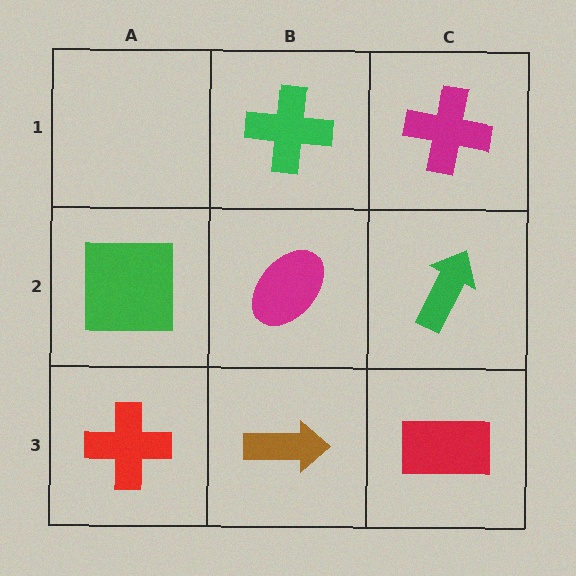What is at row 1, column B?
A green cross.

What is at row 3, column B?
A brown arrow.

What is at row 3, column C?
A red rectangle.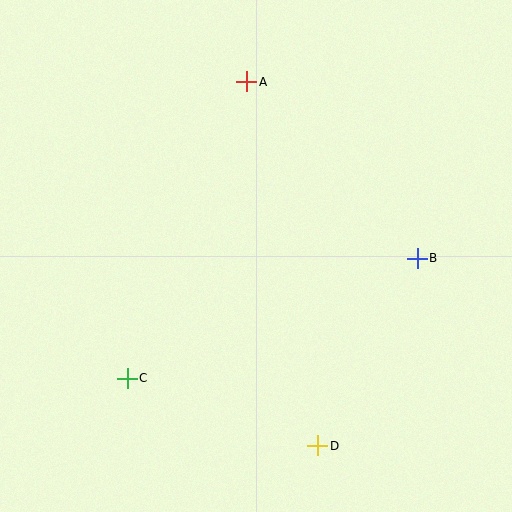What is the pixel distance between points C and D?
The distance between C and D is 202 pixels.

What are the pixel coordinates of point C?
Point C is at (127, 378).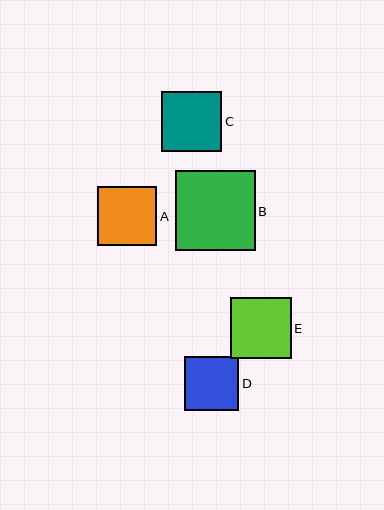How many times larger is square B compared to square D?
Square B is approximately 1.5 times the size of square D.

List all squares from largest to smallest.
From largest to smallest: B, E, C, A, D.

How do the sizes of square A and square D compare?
Square A and square D are approximately the same size.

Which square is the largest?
Square B is the largest with a size of approximately 80 pixels.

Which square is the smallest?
Square D is the smallest with a size of approximately 54 pixels.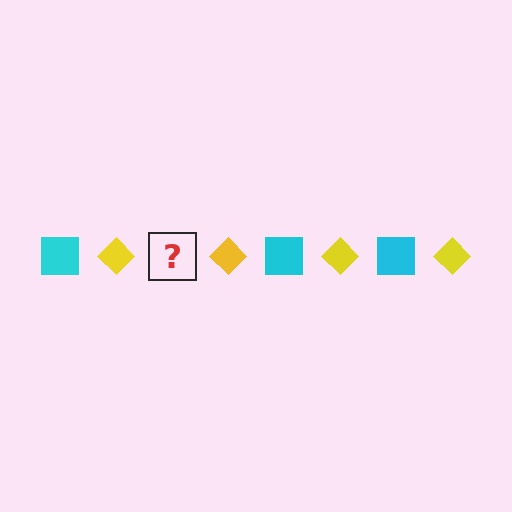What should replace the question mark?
The question mark should be replaced with a cyan square.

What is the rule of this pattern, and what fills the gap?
The rule is that the pattern alternates between cyan square and yellow diamond. The gap should be filled with a cyan square.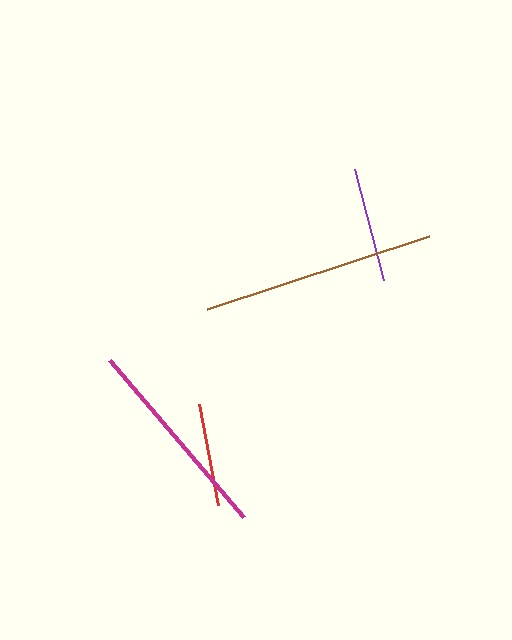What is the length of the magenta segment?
The magenta segment is approximately 206 pixels long.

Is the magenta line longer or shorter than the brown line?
The brown line is longer than the magenta line.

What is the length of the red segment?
The red segment is approximately 104 pixels long.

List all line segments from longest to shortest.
From longest to shortest: brown, magenta, purple, red.